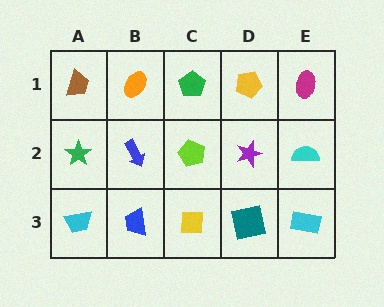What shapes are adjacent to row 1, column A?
A green star (row 2, column A), an orange ellipse (row 1, column B).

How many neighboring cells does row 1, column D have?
3.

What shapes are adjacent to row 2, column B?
An orange ellipse (row 1, column B), a blue trapezoid (row 3, column B), a green star (row 2, column A), a lime pentagon (row 2, column C).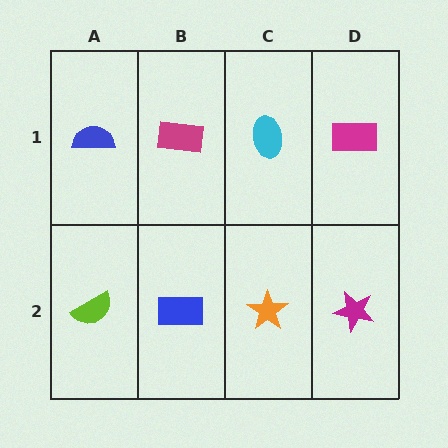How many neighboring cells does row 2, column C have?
3.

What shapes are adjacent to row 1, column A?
A lime semicircle (row 2, column A), a magenta rectangle (row 1, column B).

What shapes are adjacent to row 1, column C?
An orange star (row 2, column C), a magenta rectangle (row 1, column B), a magenta rectangle (row 1, column D).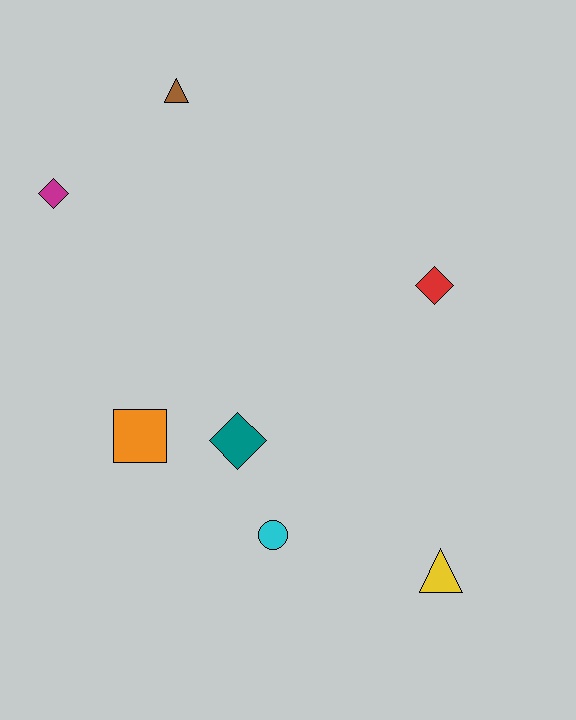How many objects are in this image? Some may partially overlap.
There are 7 objects.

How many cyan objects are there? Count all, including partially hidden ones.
There is 1 cyan object.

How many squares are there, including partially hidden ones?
There is 1 square.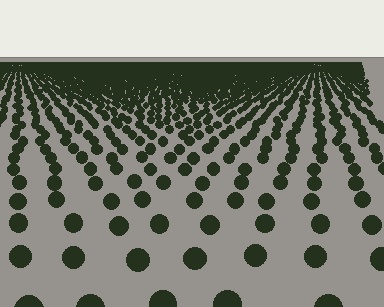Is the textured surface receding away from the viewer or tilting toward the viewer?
The surface is receding away from the viewer. Texture elements get smaller and denser toward the top.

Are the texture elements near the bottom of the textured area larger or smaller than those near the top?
Larger. Near the bottom, elements are closer to the viewer and appear at a bigger on-screen size.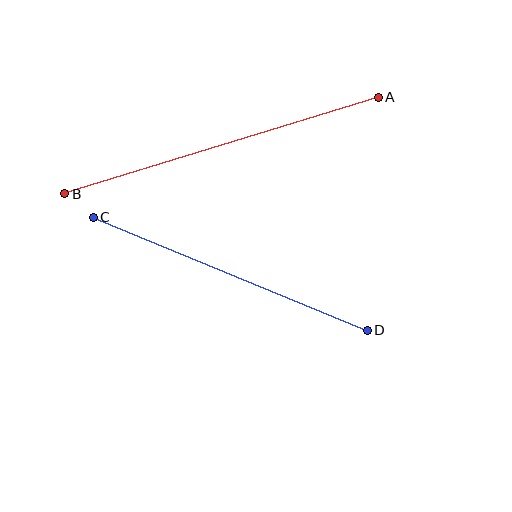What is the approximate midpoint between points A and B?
The midpoint is at approximately (222, 146) pixels.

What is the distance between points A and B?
The distance is approximately 328 pixels.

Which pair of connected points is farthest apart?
Points A and B are farthest apart.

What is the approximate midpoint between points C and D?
The midpoint is at approximately (230, 274) pixels.